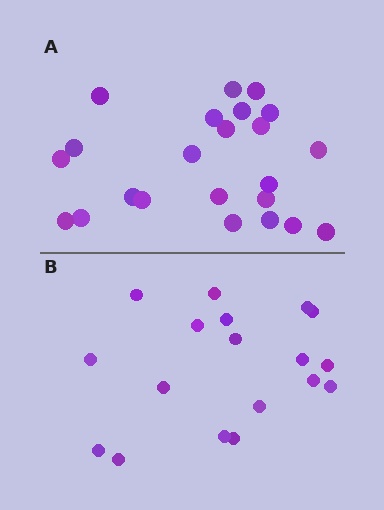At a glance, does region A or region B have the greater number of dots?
Region A (the top region) has more dots.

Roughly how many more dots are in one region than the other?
Region A has about 5 more dots than region B.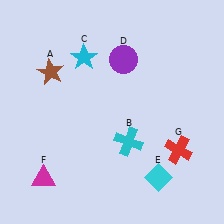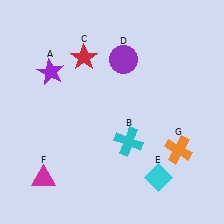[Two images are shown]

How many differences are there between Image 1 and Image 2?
There are 3 differences between the two images.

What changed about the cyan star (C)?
In Image 1, C is cyan. In Image 2, it changed to red.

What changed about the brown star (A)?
In Image 1, A is brown. In Image 2, it changed to purple.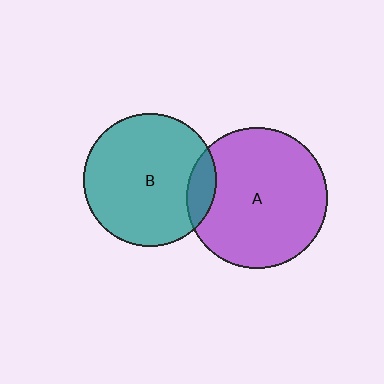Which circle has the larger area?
Circle A (purple).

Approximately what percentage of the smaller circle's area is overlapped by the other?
Approximately 10%.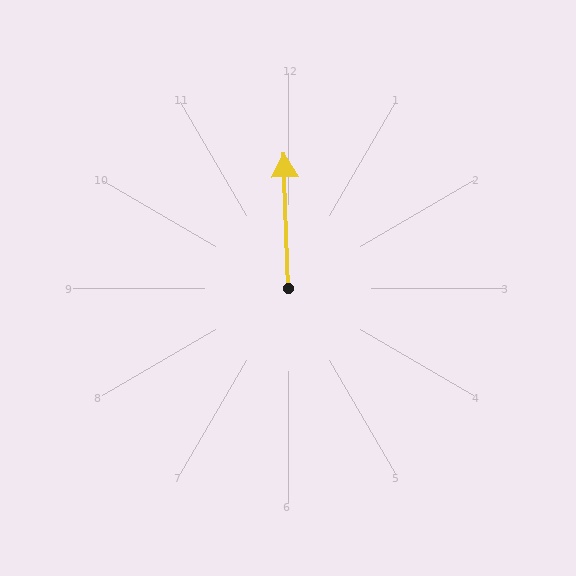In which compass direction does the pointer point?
North.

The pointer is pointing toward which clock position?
Roughly 12 o'clock.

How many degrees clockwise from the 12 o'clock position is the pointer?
Approximately 358 degrees.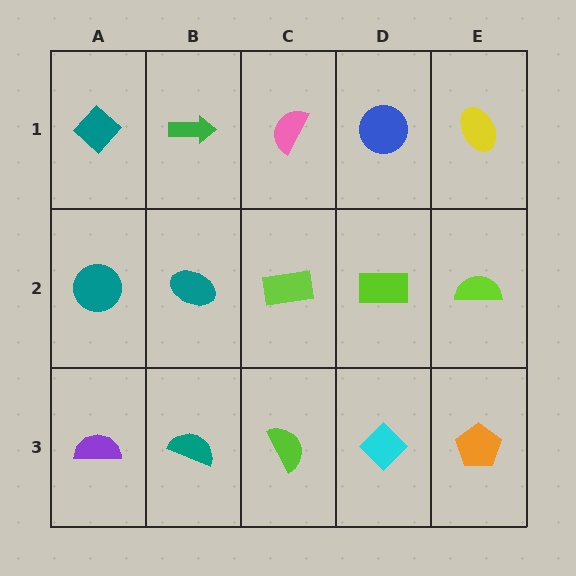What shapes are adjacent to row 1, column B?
A teal ellipse (row 2, column B), a teal diamond (row 1, column A), a pink semicircle (row 1, column C).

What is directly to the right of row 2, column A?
A teal ellipse.